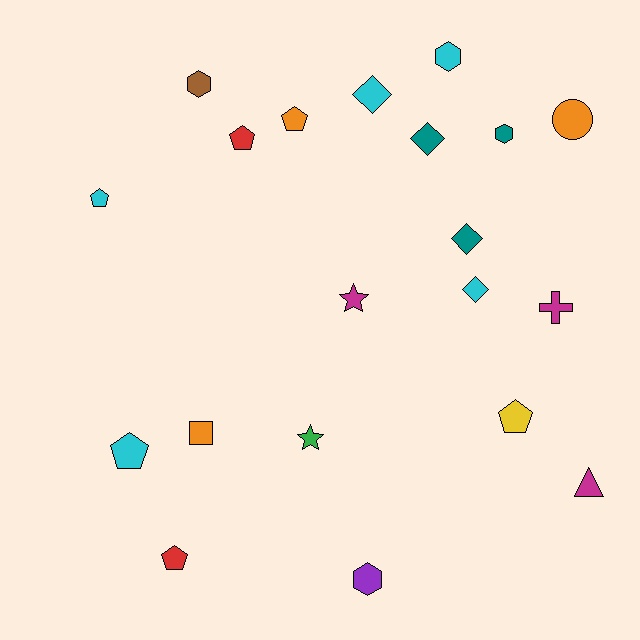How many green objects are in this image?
There is 1 green object.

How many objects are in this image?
There are 20 objects.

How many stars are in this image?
There are 2 stars.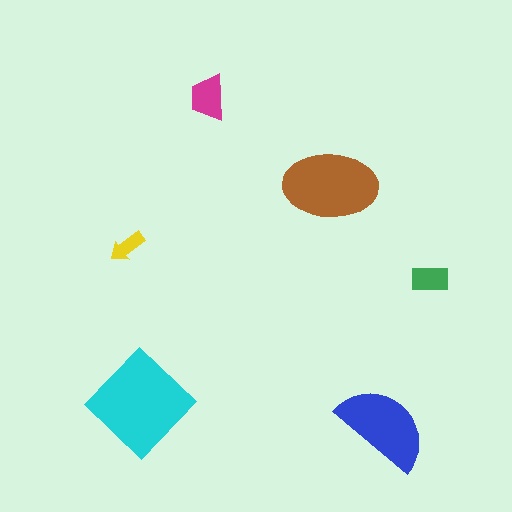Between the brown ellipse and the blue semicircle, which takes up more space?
The brown ellipse.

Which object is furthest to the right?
The green rectangle is rightmost.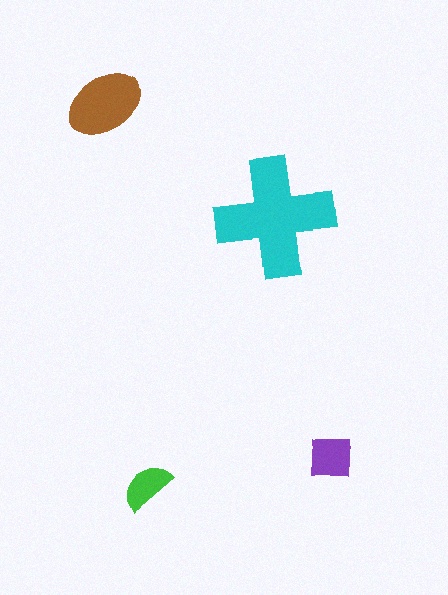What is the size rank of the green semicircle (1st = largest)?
4th.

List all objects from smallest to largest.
The green semicircle, the purple square, the brown ellipse, the cyan cross.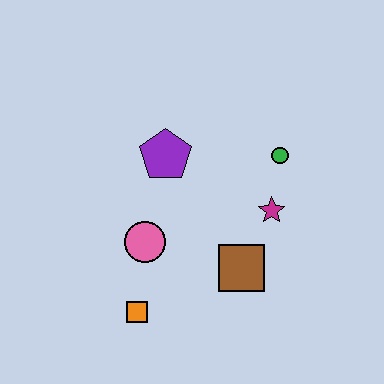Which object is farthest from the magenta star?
The orange square is farthest from the magenta star.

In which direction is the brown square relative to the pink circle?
The brown square is to the right of the pink circle.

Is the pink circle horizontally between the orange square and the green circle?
Yes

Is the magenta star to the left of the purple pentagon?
No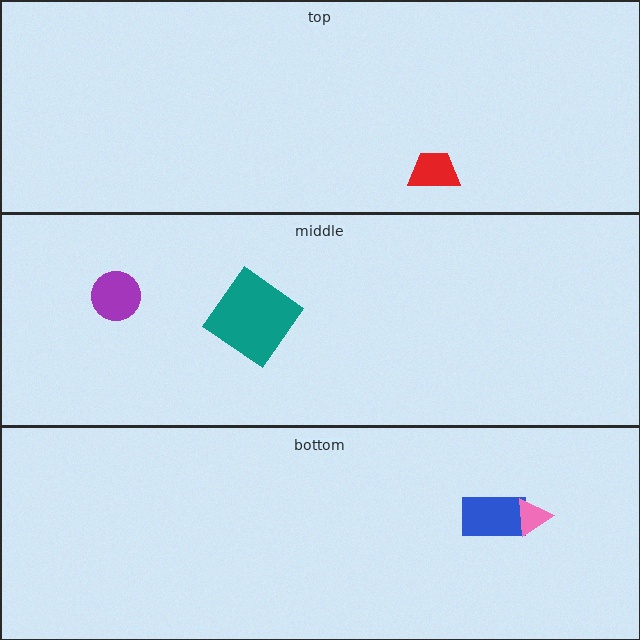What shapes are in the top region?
The red trapezoid.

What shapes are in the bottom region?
The blue rectangle, the pink triangle.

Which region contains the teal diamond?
The middle region.